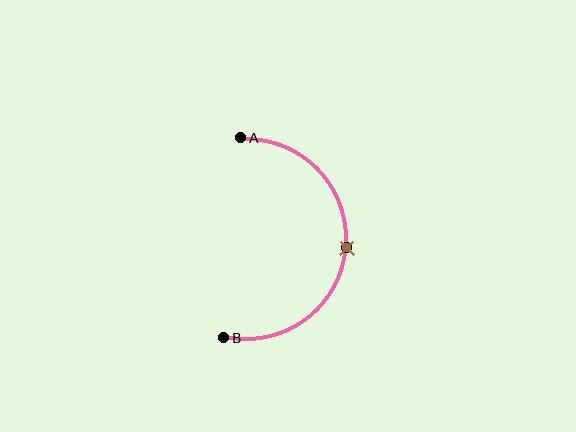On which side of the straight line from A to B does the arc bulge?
The arc bulges to the right of the straight line connecting A and B.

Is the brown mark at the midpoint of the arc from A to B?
Yes. The brown mark lies on the arc at equal arc-length from both A and B — it is the arc midpoint.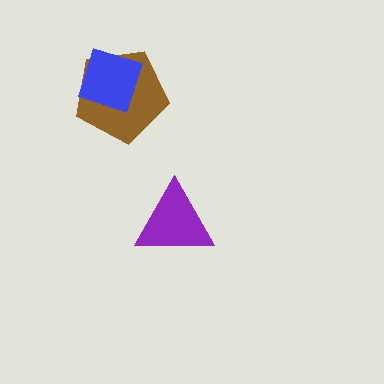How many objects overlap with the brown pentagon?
1 object overlaps with the brown pentagon.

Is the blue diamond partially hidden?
No, no other shape covers it.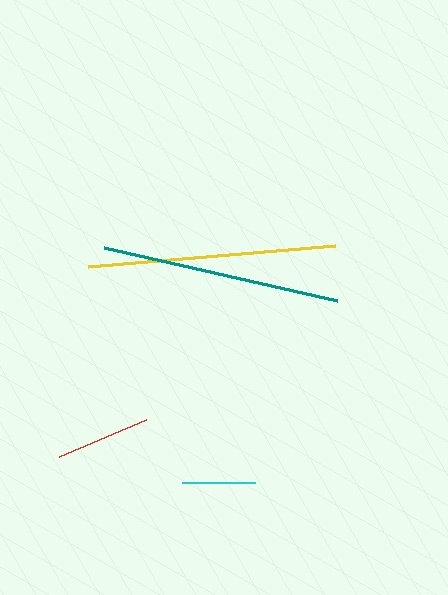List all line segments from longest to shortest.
From longest to shortest: yellow, teal, red, cyan.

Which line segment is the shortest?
The cyan line is the shortest at approximately 73 pixels.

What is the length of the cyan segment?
The cyan segment is approximately 73 pixels long.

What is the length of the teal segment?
The teal segment is approximately 239 pixels long.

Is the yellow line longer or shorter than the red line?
The yellow line is longer than the red line.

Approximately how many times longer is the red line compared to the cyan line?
The red line is approximately 1.3 times the length of the cyan line.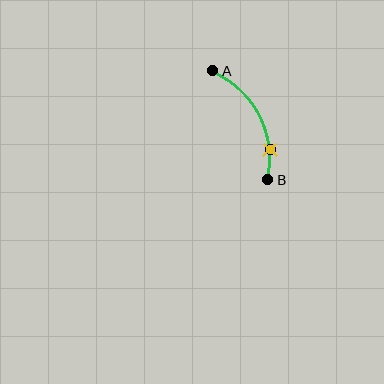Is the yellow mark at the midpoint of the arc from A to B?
No. The yellow mark lies on the arc but is closer to endpoint B. The arc midpoint would be at the point on the curve equidistant along the arc from both A and B.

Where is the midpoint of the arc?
The arc midpoint is the point on the curve farthest from the straight line joining A and B. It sits to the right of that line.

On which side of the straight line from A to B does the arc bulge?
The arc bulges to the right of the straight line connecting A and B.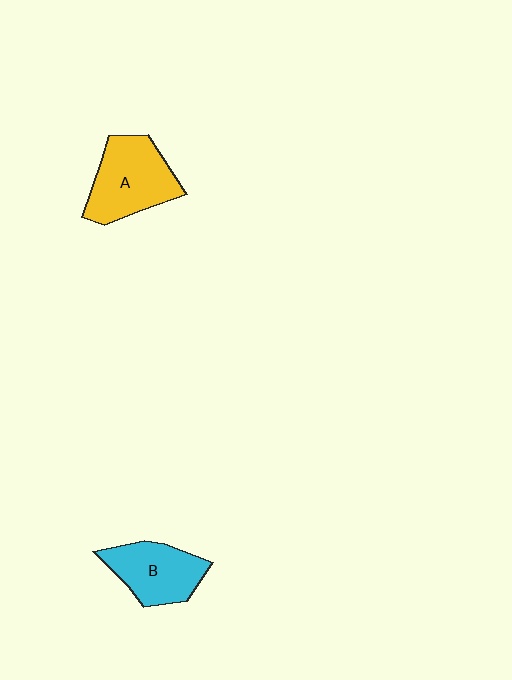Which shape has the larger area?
Shape A (yellow).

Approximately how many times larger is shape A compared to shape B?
Approximately 1.2 times.